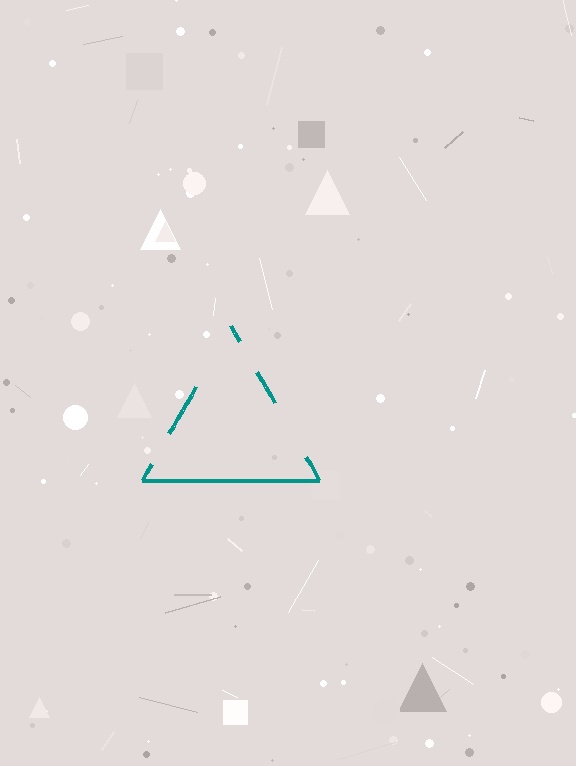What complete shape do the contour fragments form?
The contour fragments form a triangle.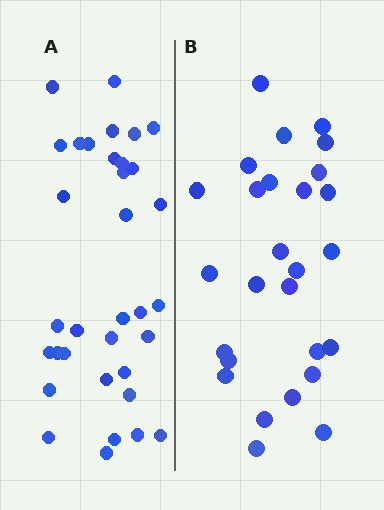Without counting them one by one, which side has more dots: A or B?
Region A (the left region) has more dots.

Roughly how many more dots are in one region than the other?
Region A has roughly 8 or so more dots than region B.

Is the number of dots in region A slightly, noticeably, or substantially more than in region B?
Region A has noticeably more, but not dramatically so. The ratio is roughly 1.3 to 1.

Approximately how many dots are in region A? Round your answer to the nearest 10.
About 30 dots. (The exact count is 34, which rounds to 30.)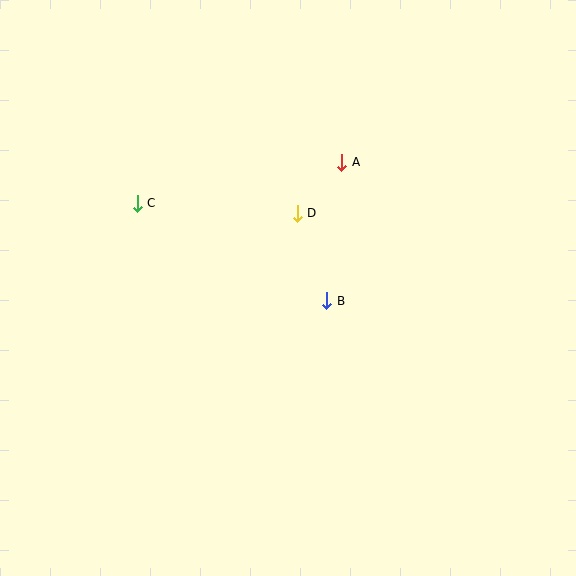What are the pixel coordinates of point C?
Point C is at (137, 203).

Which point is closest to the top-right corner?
Point A is closest to the top-right corner.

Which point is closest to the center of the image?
Point B at (327, 301) is closest to the center.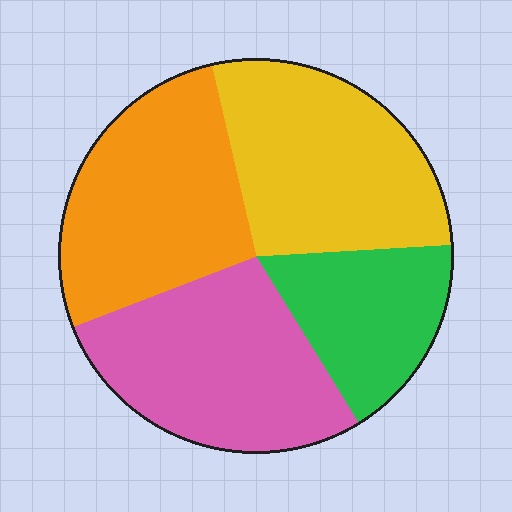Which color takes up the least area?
Green, at roughly 15%.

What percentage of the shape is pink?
Pink covers about 30% of the shape.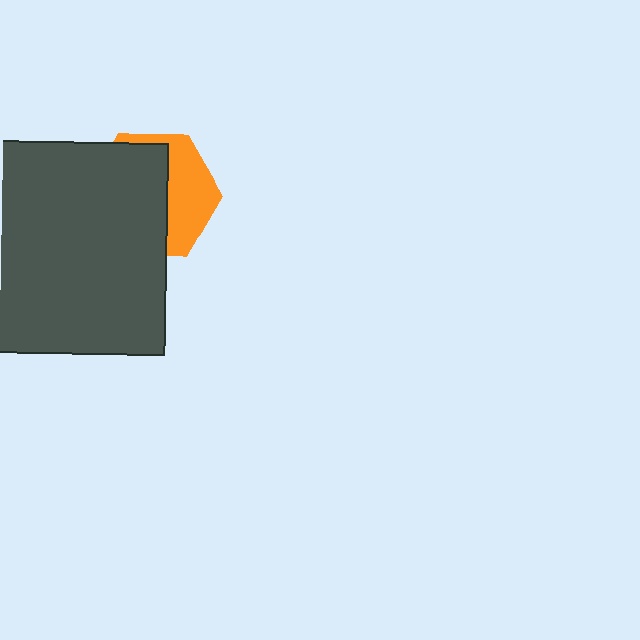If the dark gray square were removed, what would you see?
You would see the complete orange hexagon.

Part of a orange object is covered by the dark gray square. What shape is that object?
It is a hexagon.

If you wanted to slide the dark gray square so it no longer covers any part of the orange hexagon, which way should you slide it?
Slide it left — that is the most direct way to separate the two shapes.